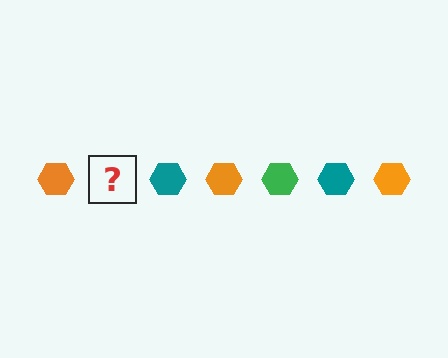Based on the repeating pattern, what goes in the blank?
The blank should be a green hexagon.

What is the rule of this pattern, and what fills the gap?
The rule is that the pattern cycles through orange, green, teal hexagons. The gap should be filled with a green hexagon.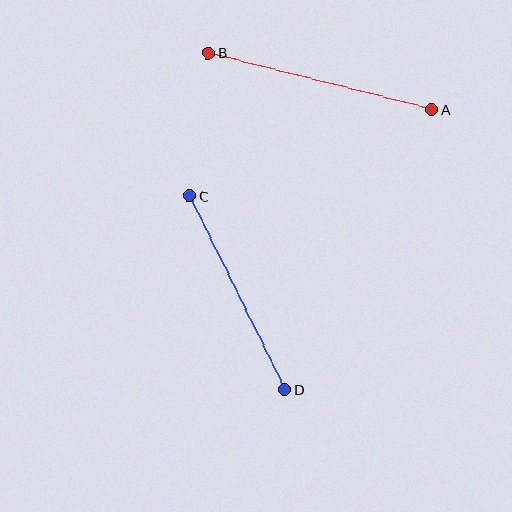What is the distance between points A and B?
The distance is approximately 231 pixels.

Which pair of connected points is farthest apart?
Points A and B are farthest apart.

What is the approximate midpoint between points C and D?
The midpoint is at approximately (237, 293) pixels.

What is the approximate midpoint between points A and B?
The midpoint is at approximately (320, 81) pixels.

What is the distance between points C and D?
The distance is approximately 216 pixels.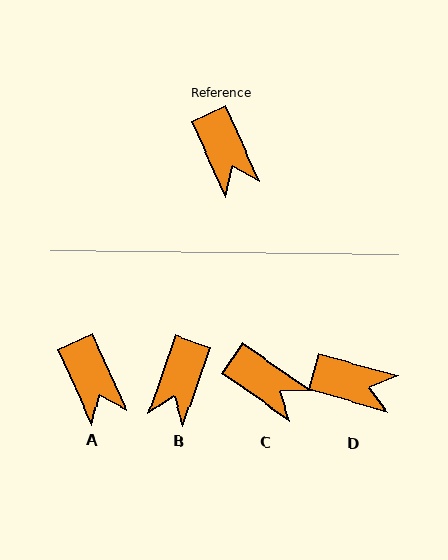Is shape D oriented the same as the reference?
No, it is off by about 50 degrees.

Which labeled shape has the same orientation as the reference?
A.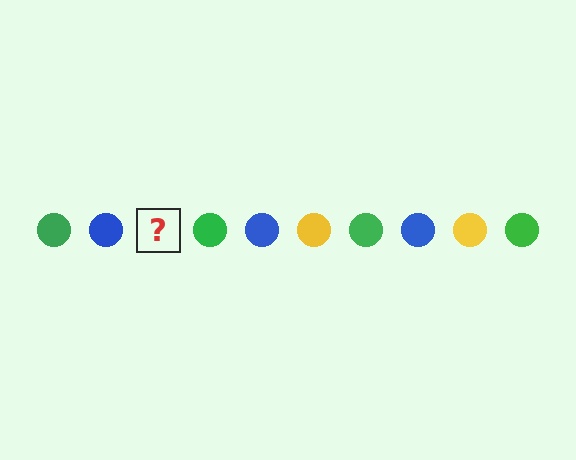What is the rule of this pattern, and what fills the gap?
The rule is that the pattern cycles through green, blue, yellow circles. The gap should be filled with a yellow circle.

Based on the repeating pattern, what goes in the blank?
The blank should be a yellow circle.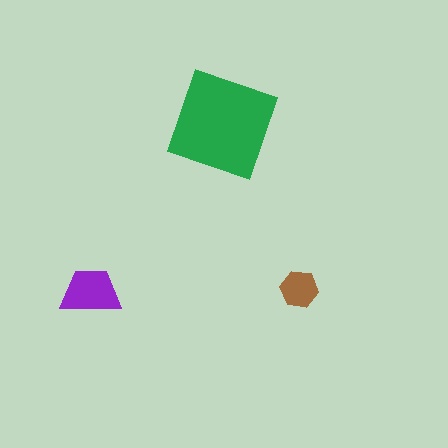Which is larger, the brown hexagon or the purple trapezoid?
The purple trapezoid.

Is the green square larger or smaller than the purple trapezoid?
Larger.